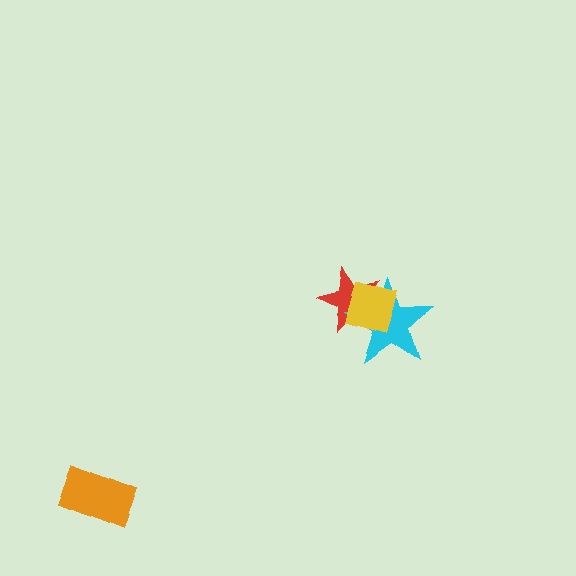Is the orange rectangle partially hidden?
No, no other shape covers it.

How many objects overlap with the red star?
2 objects overlap with the red star.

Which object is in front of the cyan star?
The yellow diamond is in front of the cyan star.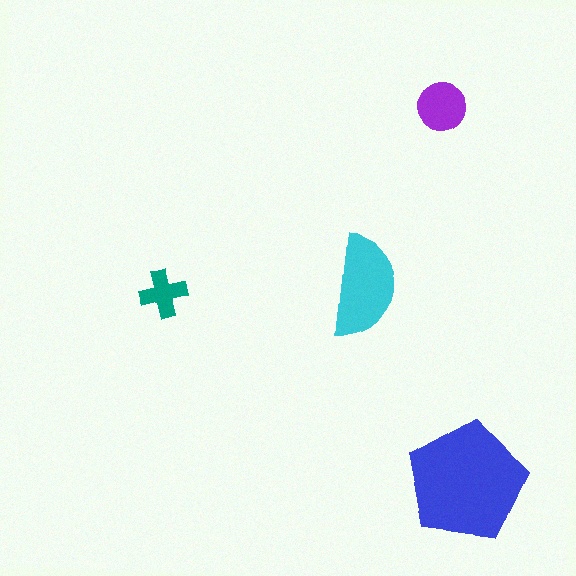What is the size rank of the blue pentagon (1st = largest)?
1st.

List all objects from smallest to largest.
The teal cross, the purple circle, the cyan semicircle, the blue pentagon.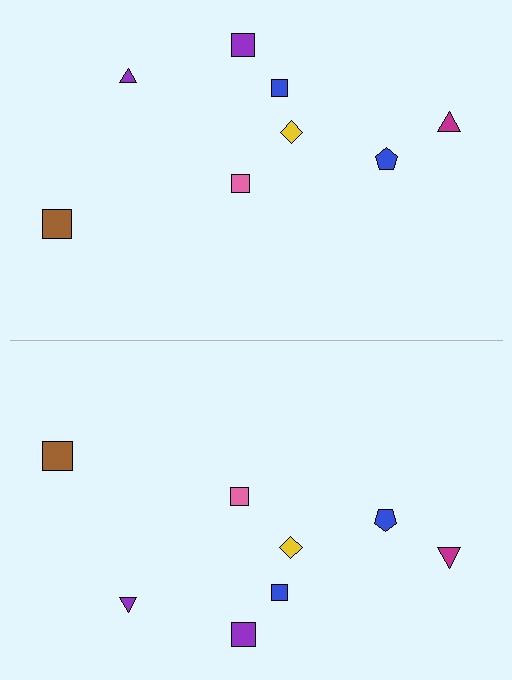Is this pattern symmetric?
Yes, this pattern has bilateral (reflection) symmetry.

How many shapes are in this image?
There are 16 shapes in this image.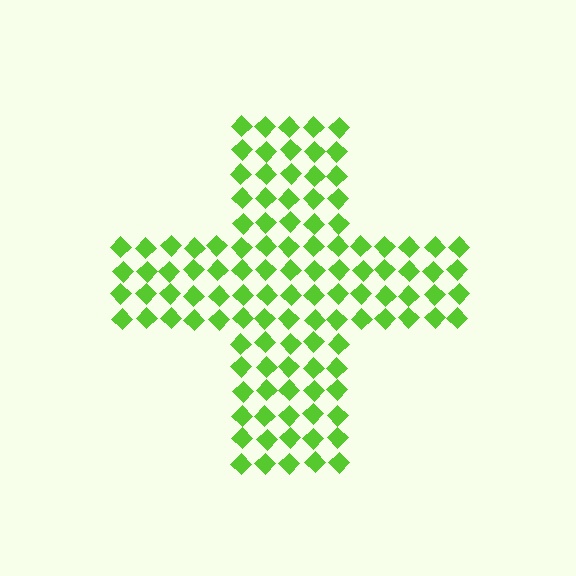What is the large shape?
The large shape is a cross.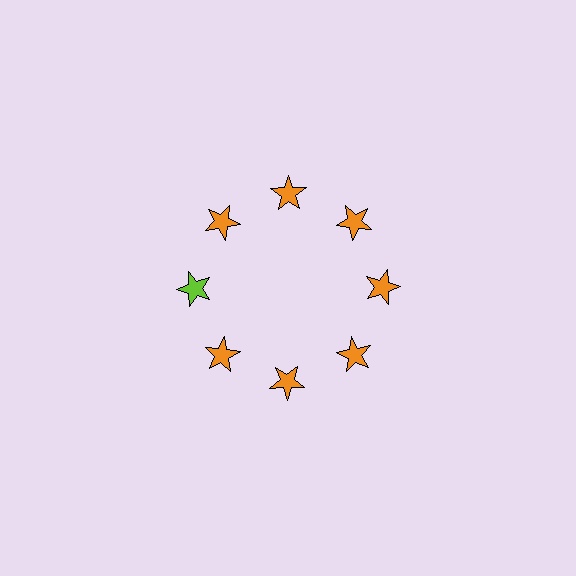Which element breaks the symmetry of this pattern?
The lime star at roughly the 9 o'clock position breaks the symmetry. All other shapes are orange stars.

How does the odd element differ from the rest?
It has a different color: lime instead of orange.